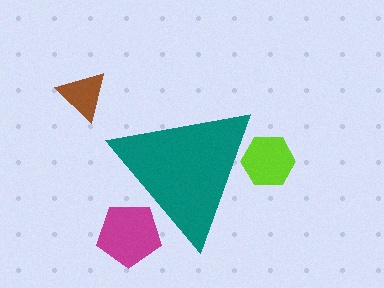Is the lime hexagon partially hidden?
Yes, the lime hexagon is partially hidden behind the teal triangle.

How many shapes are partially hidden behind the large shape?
2 shapes are partially hidden.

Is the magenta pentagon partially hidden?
Yes, the magenta pentagon is partially hidden behind the teal triangle.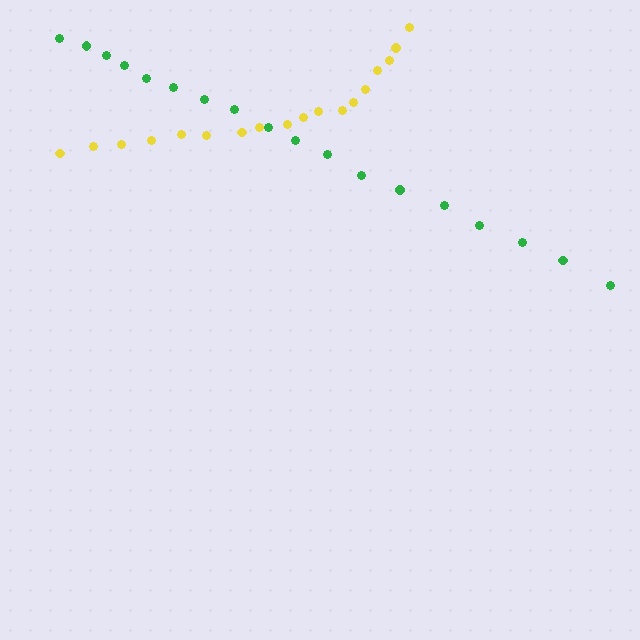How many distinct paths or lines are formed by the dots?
There are 2 distinct paths.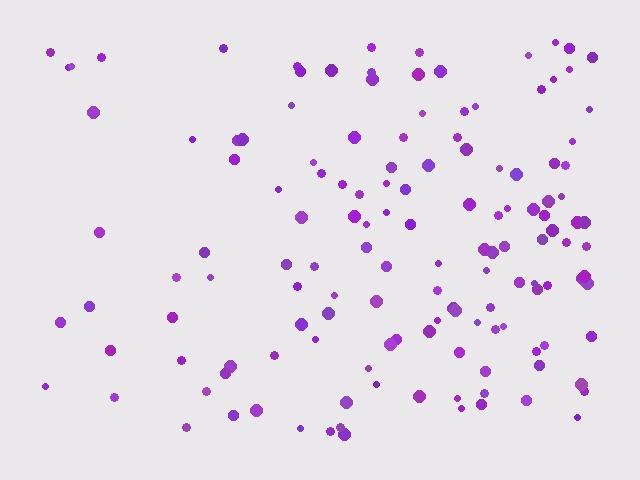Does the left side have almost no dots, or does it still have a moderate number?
Still a moderate number, just noticeably fewer than the right.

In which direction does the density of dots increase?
From left to right, with the right side densest.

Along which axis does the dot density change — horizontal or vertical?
Horizontal.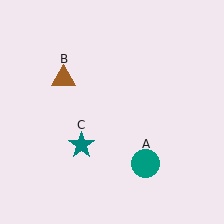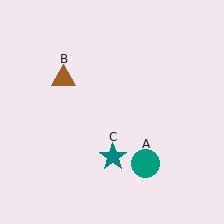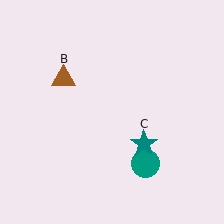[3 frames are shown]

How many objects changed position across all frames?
1 object changed position: teal star (object C).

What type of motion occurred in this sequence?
The teal star (object C) rotated counterclockwise around the center of the scene.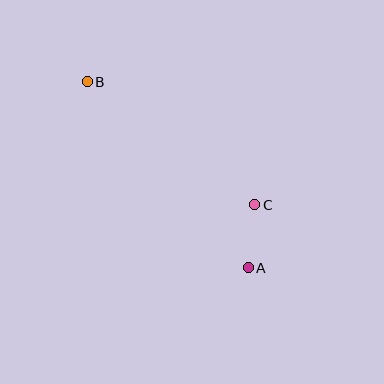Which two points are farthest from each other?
Points A and B are farthest from each other.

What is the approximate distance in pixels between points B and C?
The distance between B and C is approximately 208 pixels.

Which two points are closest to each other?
Points A and C are closest to each other.